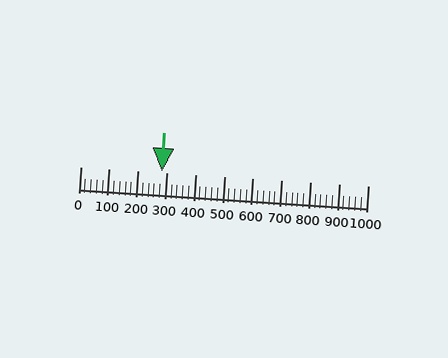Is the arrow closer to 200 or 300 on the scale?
The arrow is closer to 300.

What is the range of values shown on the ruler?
The ruler shows values from 0 to 1000.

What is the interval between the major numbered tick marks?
The major tick marks are spaced 100 units apart.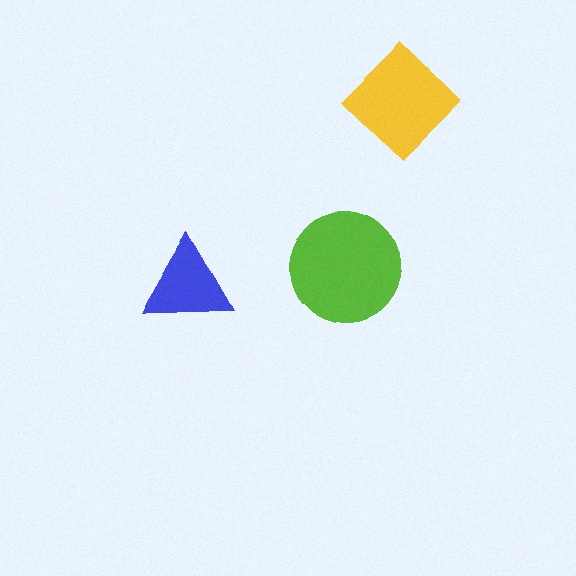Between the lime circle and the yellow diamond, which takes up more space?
The lime circle.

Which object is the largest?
The lime circle.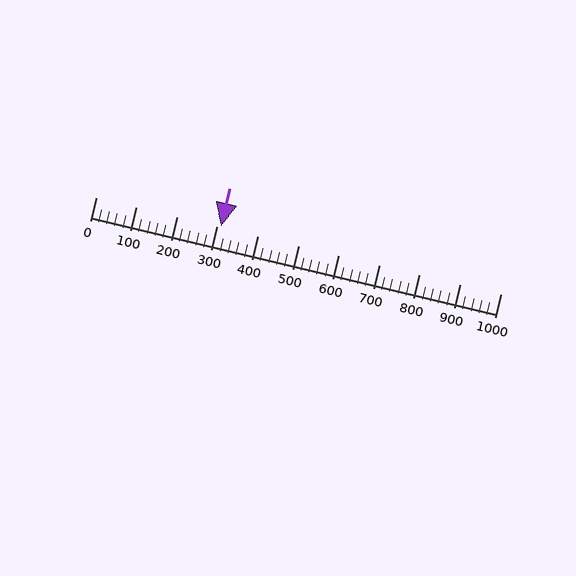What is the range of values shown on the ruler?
The ruler shows values from 0 to 1000.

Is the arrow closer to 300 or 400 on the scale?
The arrow is closer to 300.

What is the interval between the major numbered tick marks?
The major tick marks are spaced 100 units apart.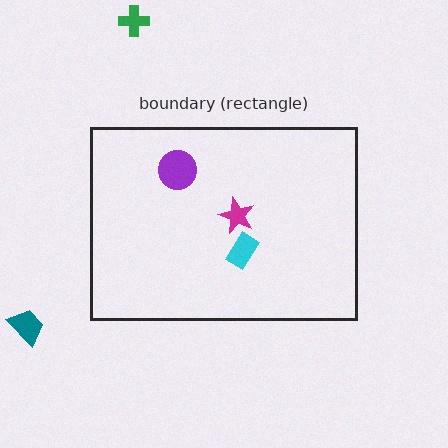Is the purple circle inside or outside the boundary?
Inside.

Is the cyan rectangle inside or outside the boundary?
Inside.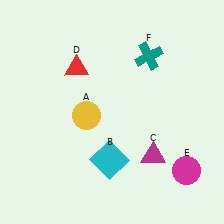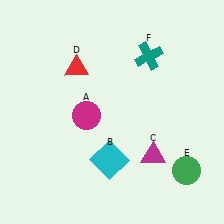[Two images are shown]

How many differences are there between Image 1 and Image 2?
There are 2 differences between the two images.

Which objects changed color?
A changed from yellow to magenta. E changed from magenta to green.